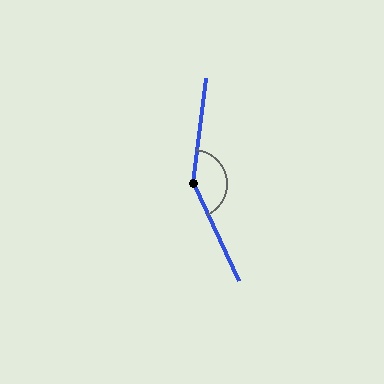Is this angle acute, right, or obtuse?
It is obtuse.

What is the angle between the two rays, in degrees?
Approximately 148 degrees.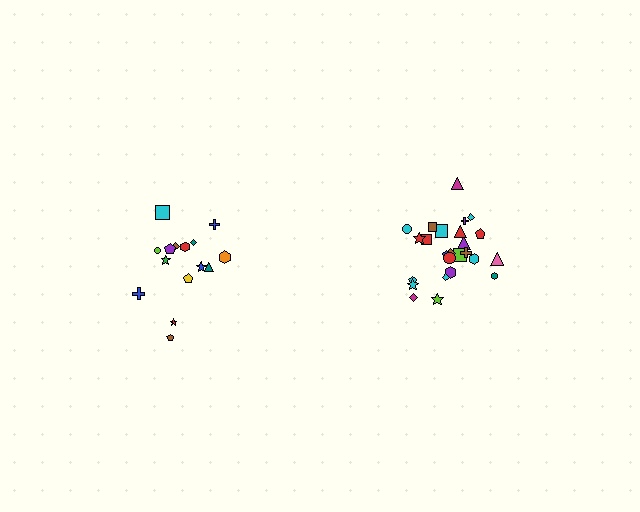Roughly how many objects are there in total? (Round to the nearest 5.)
Roughly 40 objects in total.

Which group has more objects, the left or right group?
The right group.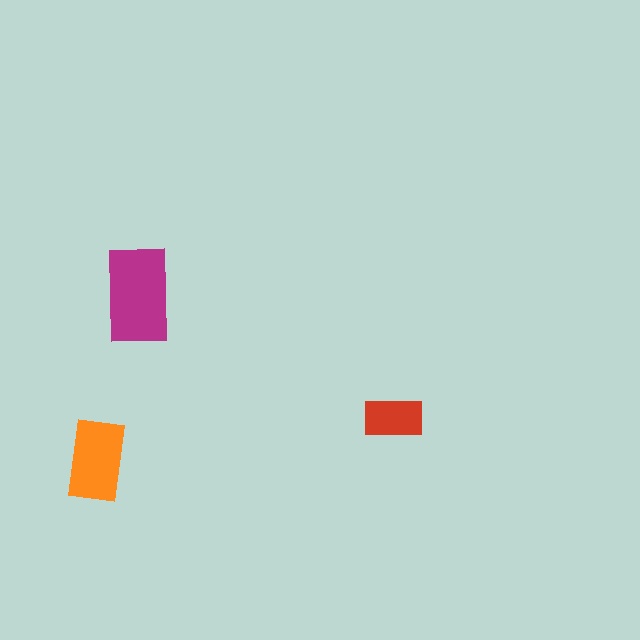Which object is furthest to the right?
The red rectangle is rightmost.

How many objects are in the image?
There are 3 objects in the image.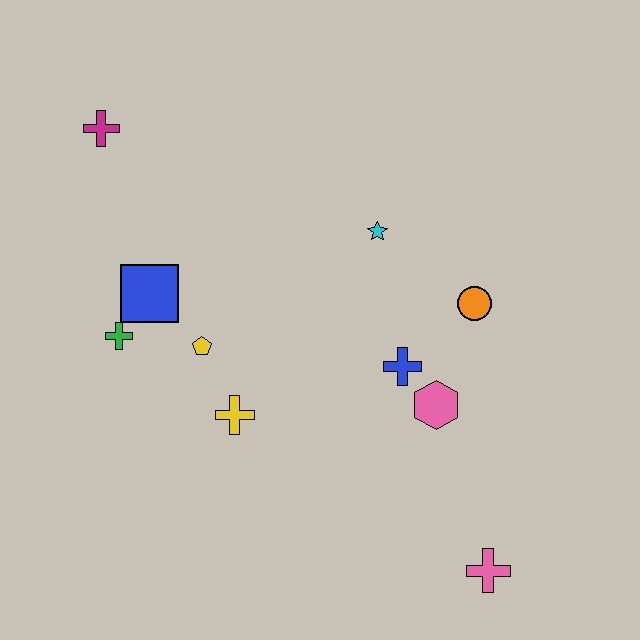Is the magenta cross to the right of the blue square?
No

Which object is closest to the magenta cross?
The blue square is closest to the magenta cross.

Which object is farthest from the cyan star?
The pink cross is farthest from the cyan star.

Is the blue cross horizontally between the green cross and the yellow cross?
No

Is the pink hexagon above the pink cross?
Yes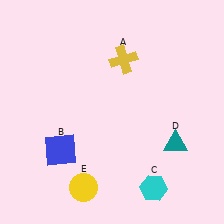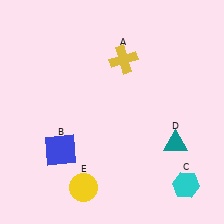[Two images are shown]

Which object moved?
The cyan hexagon (C) moved right.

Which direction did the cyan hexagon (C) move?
The cyan hexagon (C) moved right.